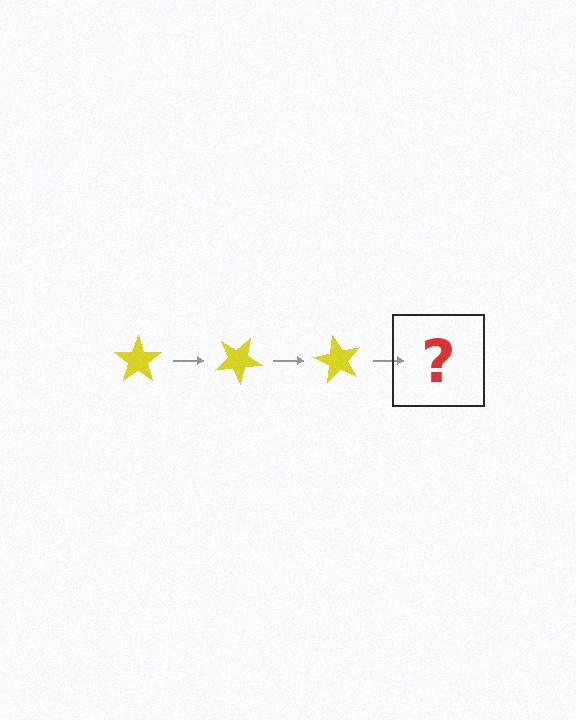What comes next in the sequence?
The next element should be a yellow star rotated 90 degrees.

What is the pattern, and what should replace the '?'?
The pattern is that the star rotates 30 degrees each step. The '?' should be a yellow star rotated 90 degrees.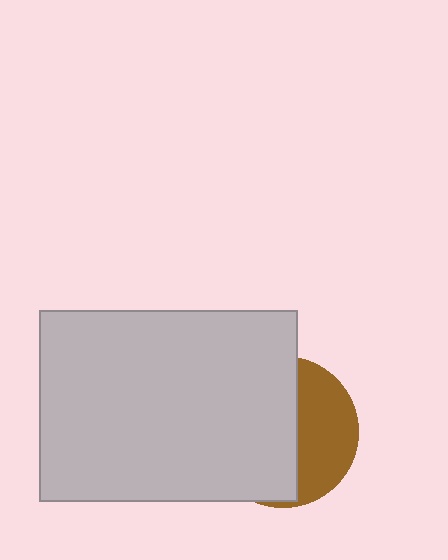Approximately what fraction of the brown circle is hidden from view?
Roughly 61% of the brown circle is hidden behind the light gray rectangle.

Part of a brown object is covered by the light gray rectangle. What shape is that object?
It is a circle.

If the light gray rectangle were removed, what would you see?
You would see the complete brown circle.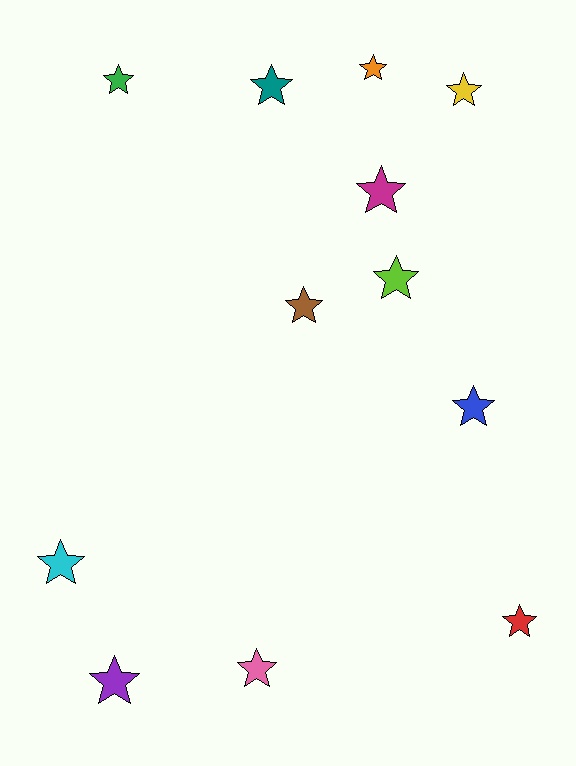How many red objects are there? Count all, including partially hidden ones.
There is 1 red object.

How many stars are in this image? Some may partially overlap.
There are 12 stars.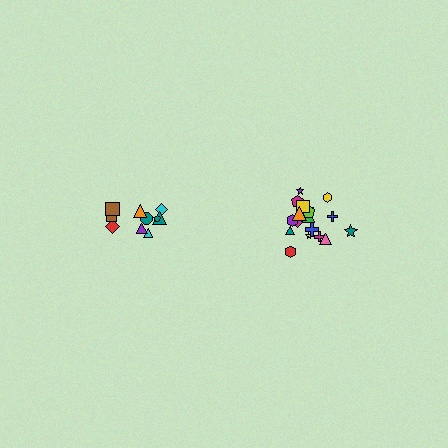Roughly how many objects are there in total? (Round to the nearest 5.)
Roughly 30 objects in total.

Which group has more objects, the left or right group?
The right group.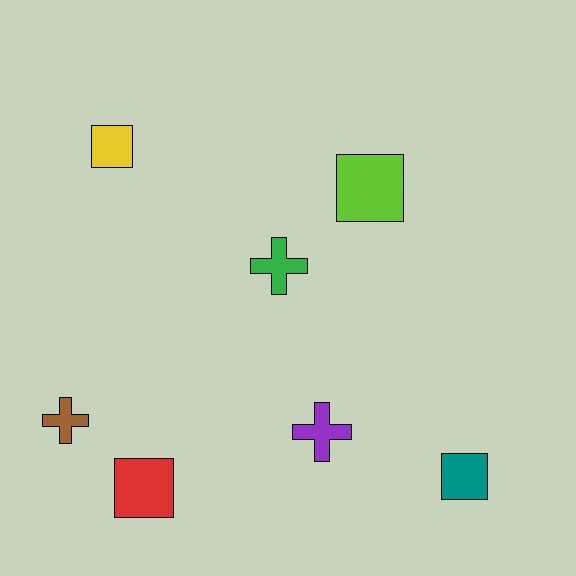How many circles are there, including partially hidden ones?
There are no circles.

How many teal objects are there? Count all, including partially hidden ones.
There is 1 teal object.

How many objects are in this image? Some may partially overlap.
There are 7 objects.